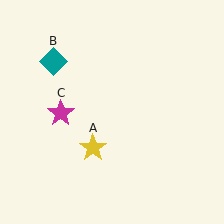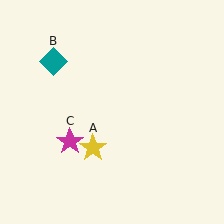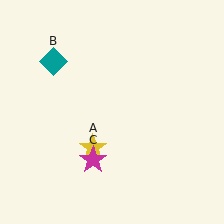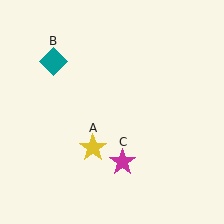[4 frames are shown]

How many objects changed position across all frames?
1 object changed position: magenta star (object C).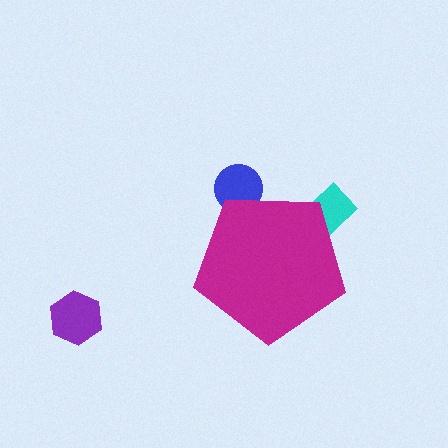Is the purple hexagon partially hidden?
No, the purple hexagon is fully visible.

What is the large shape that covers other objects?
A magenta pentagon.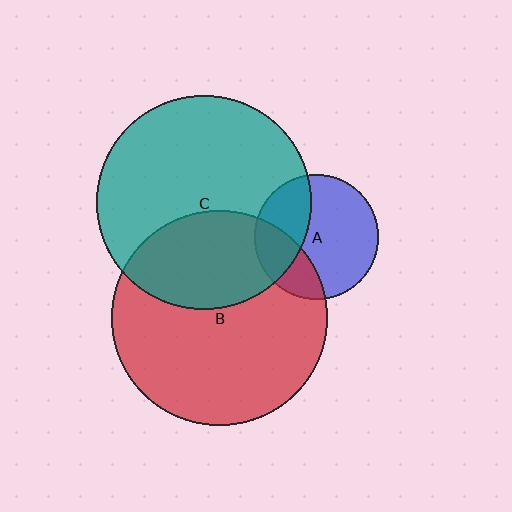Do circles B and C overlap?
Yes.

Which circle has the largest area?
Circle B (red).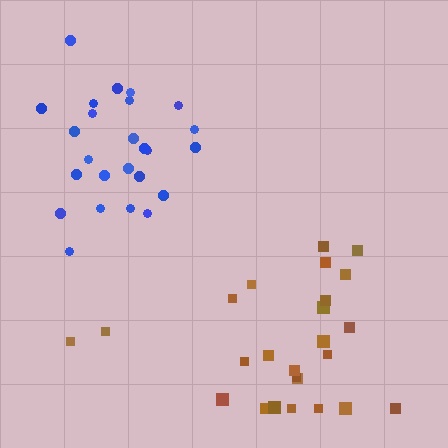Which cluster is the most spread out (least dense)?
Brown.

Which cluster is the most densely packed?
Blue.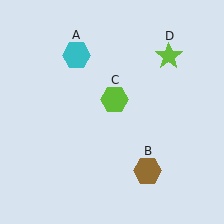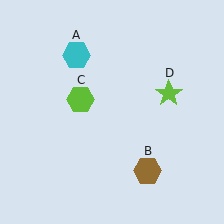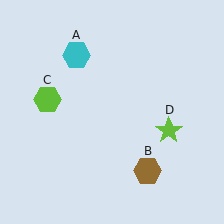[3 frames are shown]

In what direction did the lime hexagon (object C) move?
The lime hexagon (object C) moved left.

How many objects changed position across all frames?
2 objects changed position: lime hexagon (object C), lime star (object D).